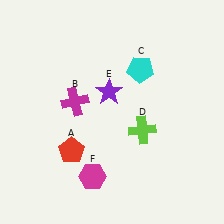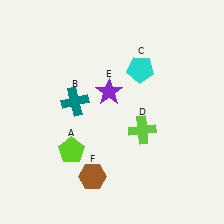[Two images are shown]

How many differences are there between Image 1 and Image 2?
There are 3 differences between the two images.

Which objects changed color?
A changed from red to lime. B changed from magenta to teal. F changed from magenta to brown.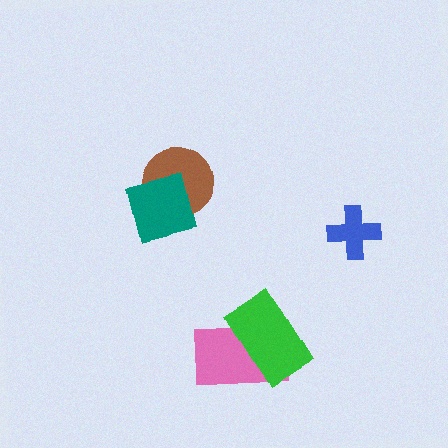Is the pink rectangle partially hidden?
Yes, it is partially covered by another shape.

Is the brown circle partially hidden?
Yes, it is partially covered by another shape.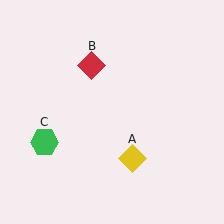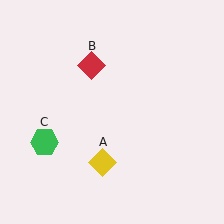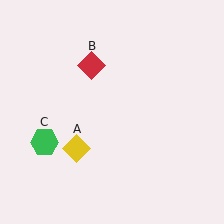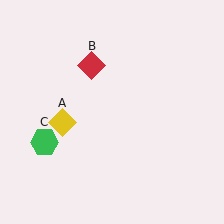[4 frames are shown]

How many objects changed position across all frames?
1 object changed position: yellow diamond (object A).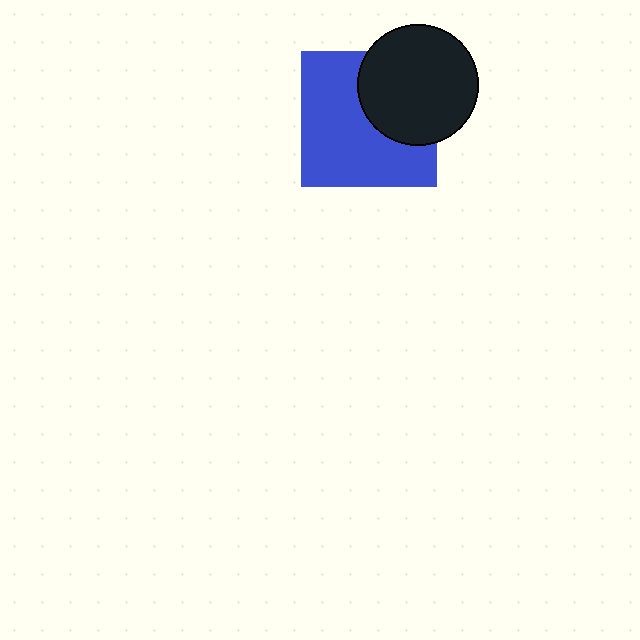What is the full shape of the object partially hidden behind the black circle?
The partially hidden object is a blue square.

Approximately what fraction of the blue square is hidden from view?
Roughly 36% of the blue square is hidden behind the black circle.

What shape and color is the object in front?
The object in front is a black circle.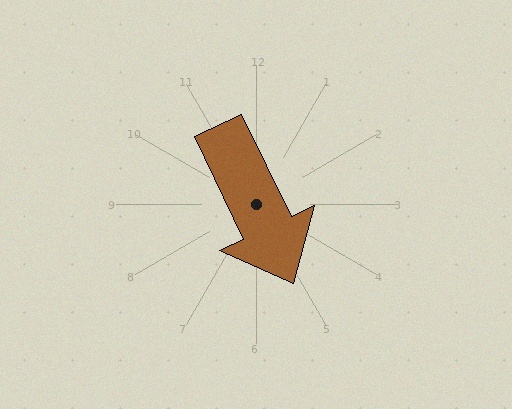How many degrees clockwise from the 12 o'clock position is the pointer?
Approximately 154 degrees.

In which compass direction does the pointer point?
Southeast.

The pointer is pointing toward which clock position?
Roughly 5 o'clock.